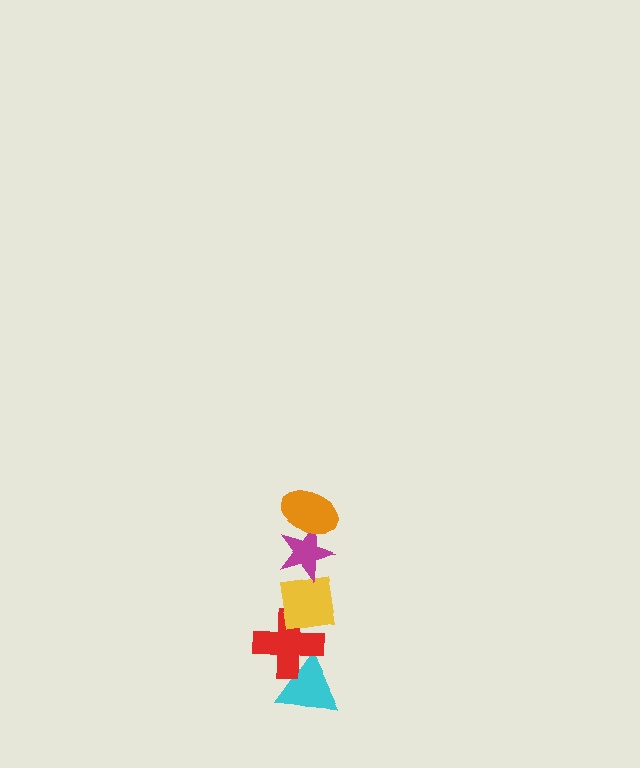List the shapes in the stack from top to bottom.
From top to bottom: the orange ellipse, the magenta star, the yellow square, the red cross, the cyan triangle.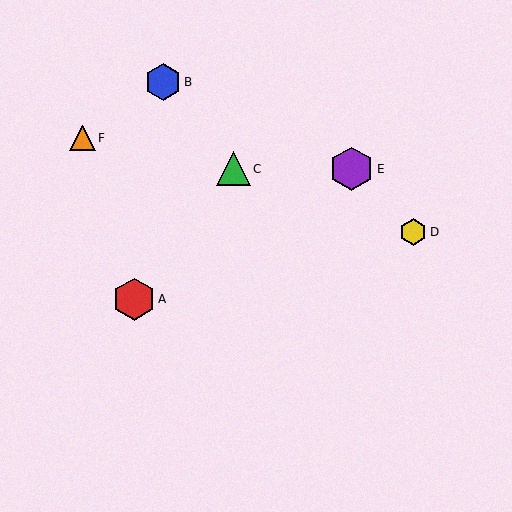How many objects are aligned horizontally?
2 objects (C, E) are aligned horizontally.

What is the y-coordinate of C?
Object C is at y≈169.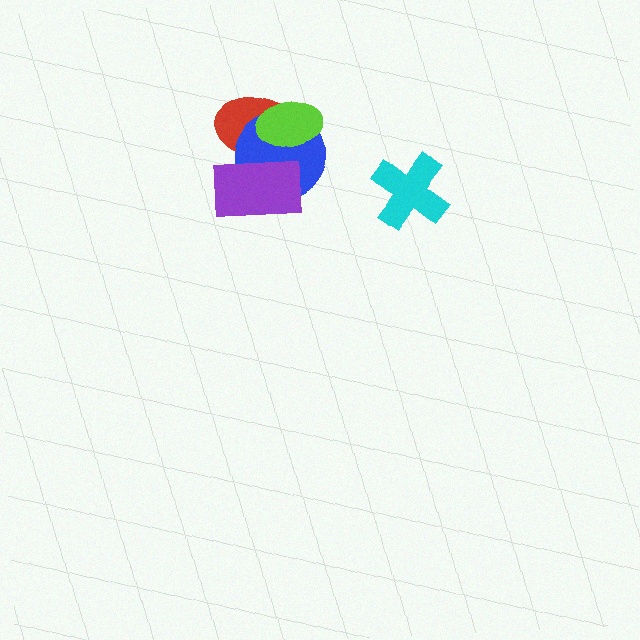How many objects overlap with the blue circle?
3 objects overlap with the blue circle.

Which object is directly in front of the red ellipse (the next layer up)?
The blue circle is directly in front of the red ellipse.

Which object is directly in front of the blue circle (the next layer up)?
The purple rectangle is directly in front of the blue circle.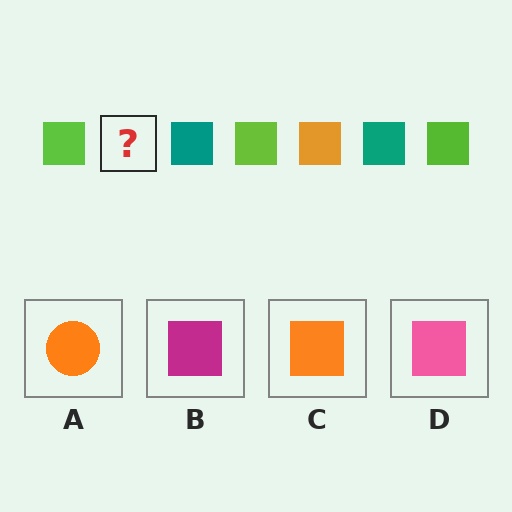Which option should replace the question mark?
Option C.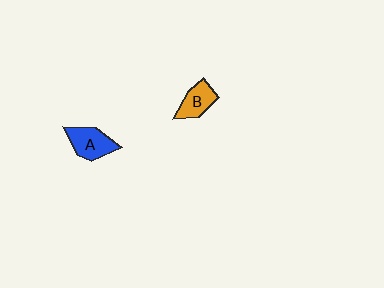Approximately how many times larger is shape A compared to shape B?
Approximately 1.3 times.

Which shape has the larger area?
Shape A (blue).